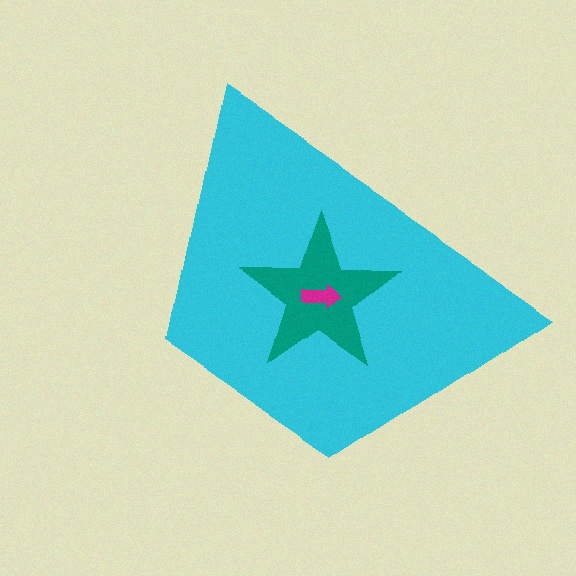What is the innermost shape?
The magenta arrow.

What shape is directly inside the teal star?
The magenta arrow.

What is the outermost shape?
The cyan trapezoid.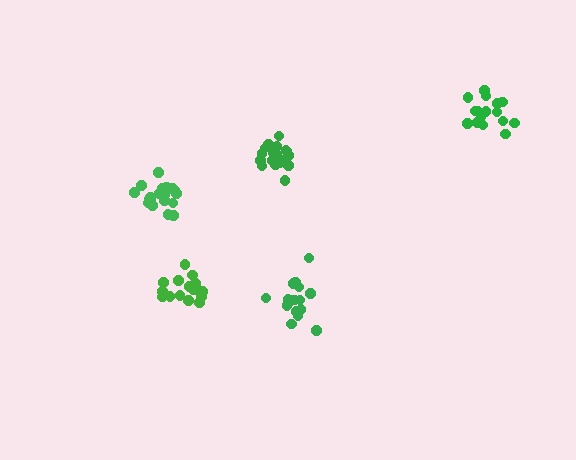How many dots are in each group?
Group 1: 17 dots, Group 2: 16 dots, Group 3: 15 dots, Group 4: 19 dots, Group 5: 19 dots (86 total).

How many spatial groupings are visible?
There are 5 spatial groupings.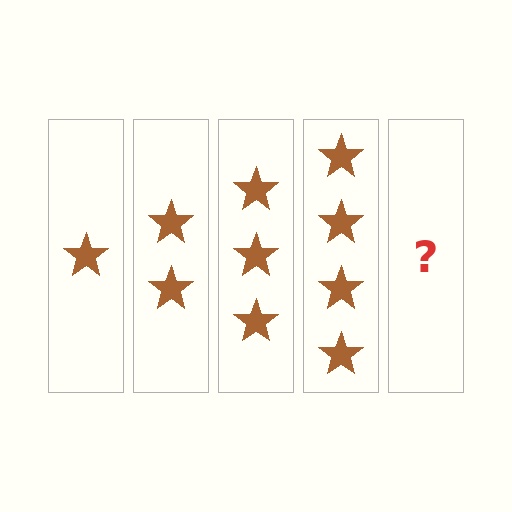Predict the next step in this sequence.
The next step is 5 stars.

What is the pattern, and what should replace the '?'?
The pattern is that each step adds one more star. The '?' should be 5 stars.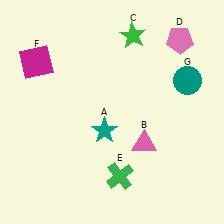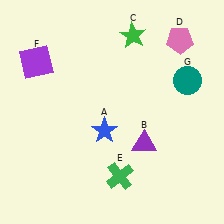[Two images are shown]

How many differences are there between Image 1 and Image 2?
There are 3 differences between the two images.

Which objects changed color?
A changed from teal to blue. B changed from pink to purple. F changed from magenta to purple.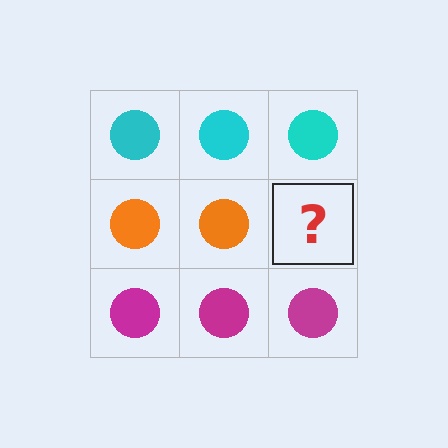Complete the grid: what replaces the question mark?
The question mark should be replaced with an orange circle.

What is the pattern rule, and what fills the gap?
The rule is that each row has a consistent color. The gap should be filled with an orange circle.